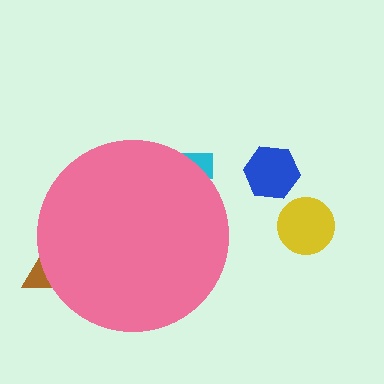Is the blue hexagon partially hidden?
No, the blue hexagon is fully visible.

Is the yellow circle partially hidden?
No, the yellow circle is fully visible.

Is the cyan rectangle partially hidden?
Yes, the cyan rectangle is partially hidden behind the pink circle.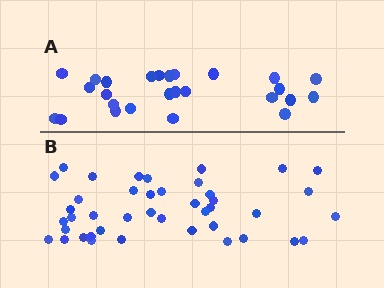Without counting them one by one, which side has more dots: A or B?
Region B (the bottom region) has more dots.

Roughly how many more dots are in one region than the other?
Region B has approximately 15 more dots than region A.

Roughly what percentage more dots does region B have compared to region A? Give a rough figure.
About 60% more.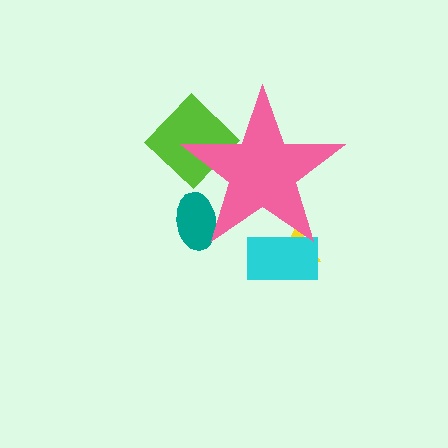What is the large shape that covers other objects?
A pink star.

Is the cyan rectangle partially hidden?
Yes, the cyan rectangle is partially hidden behind the pink star.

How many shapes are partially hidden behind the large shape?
4 shapes are partially hidden.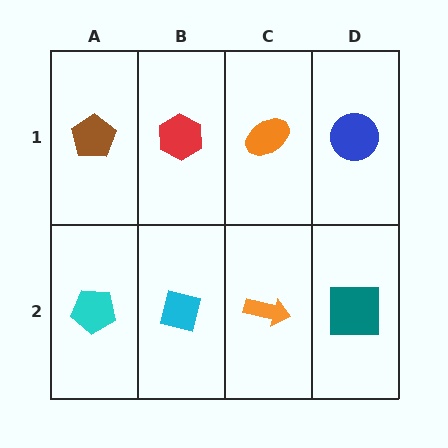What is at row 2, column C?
An orange arrow.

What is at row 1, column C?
An orange ellipse.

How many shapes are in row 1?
4 shapes.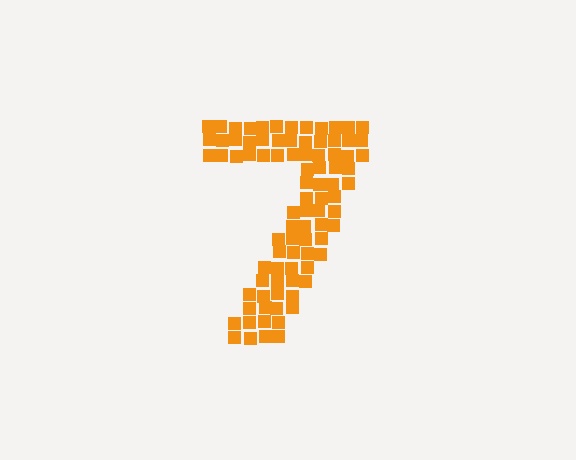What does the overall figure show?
The overall figure shows the digit 7.